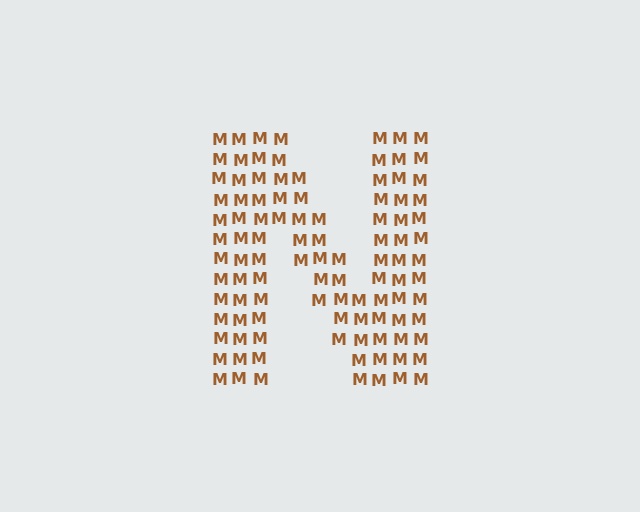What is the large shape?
The large shape is the letter N.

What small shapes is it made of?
It is made of small letter M's.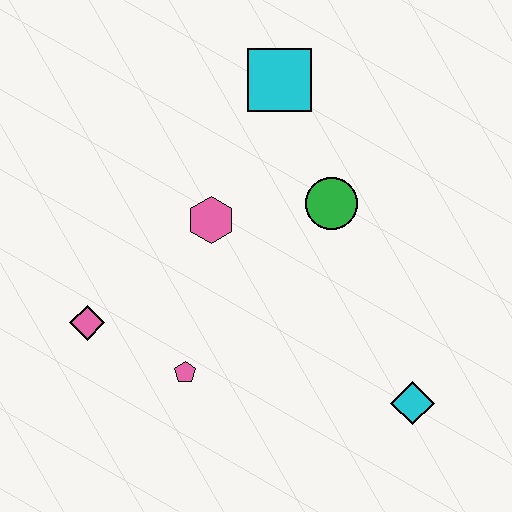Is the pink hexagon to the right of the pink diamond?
Yes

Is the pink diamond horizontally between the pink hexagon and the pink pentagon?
No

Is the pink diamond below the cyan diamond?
No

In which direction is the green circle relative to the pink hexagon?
The green circle is to the right of the pink hexagon.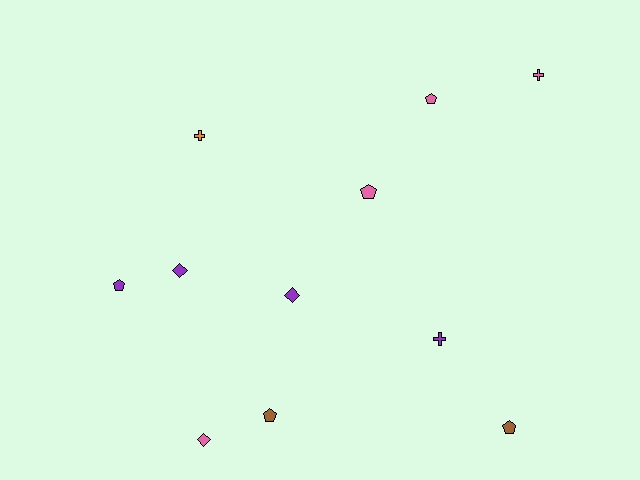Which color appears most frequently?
Pink, with 4 objects.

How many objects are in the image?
There are 11 objects.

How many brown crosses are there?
There are no brown crosses.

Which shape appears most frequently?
Pentagon, with 5 objects.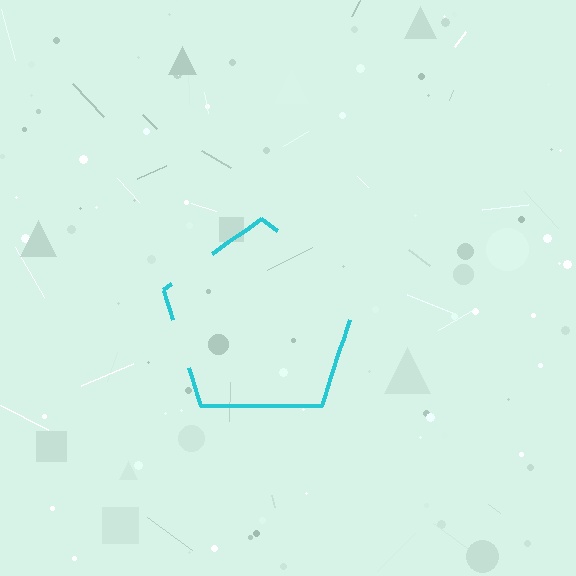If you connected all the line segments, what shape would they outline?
They would outline a pentagon.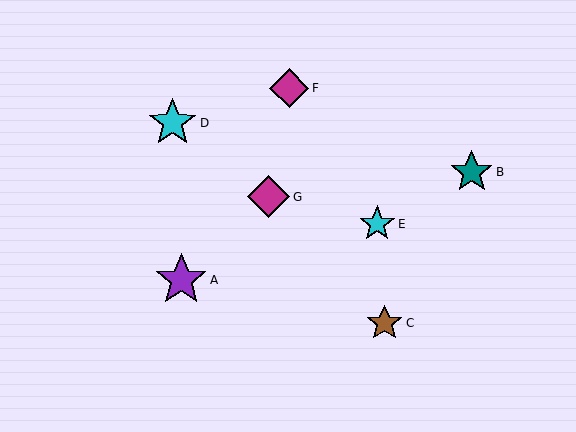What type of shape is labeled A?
Shape A is a purple star.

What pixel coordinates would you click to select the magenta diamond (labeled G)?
Click at (269, 197) to select the magenta diamond G.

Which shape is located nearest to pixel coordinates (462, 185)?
The teal star (labeled B) at (472, 172) is nearest to that location.